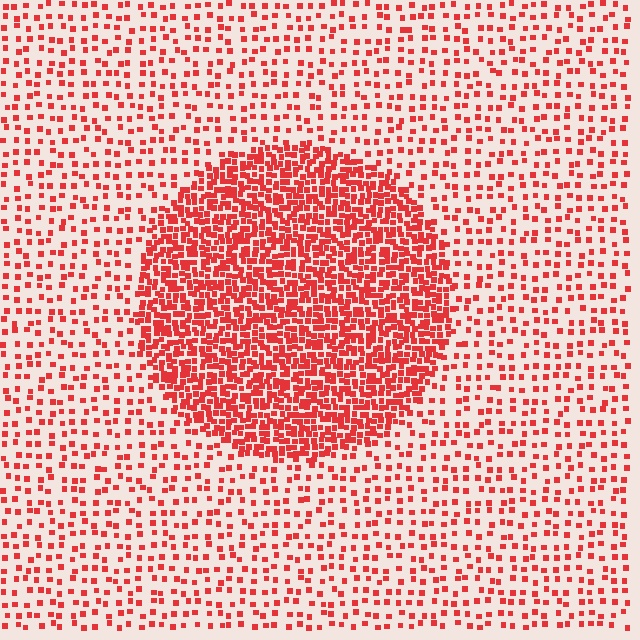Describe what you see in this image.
The image contains small red elements arranged at two different densities. A circle-shaped region is visible where the elements are more densely packed than the surrounding area.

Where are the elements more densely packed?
The elements are more densely packed inside the circle boundary.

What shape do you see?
I see a circle.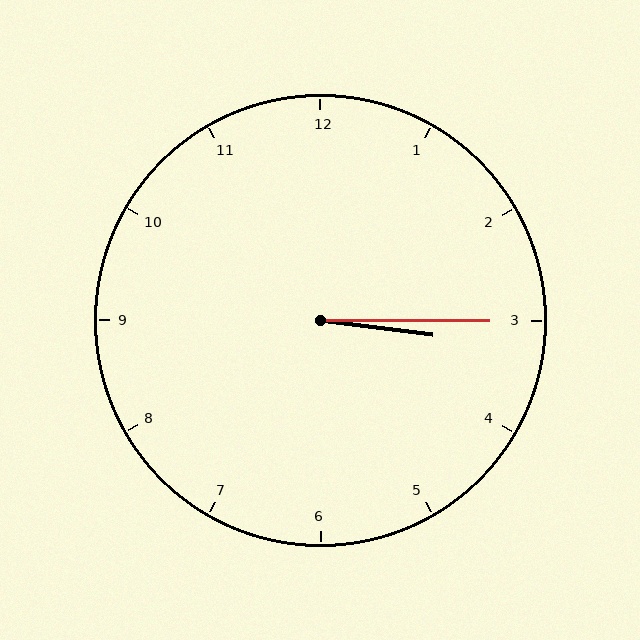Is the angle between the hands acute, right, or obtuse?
It is acute.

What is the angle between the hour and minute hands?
Approximately 8 degrees.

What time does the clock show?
3:15.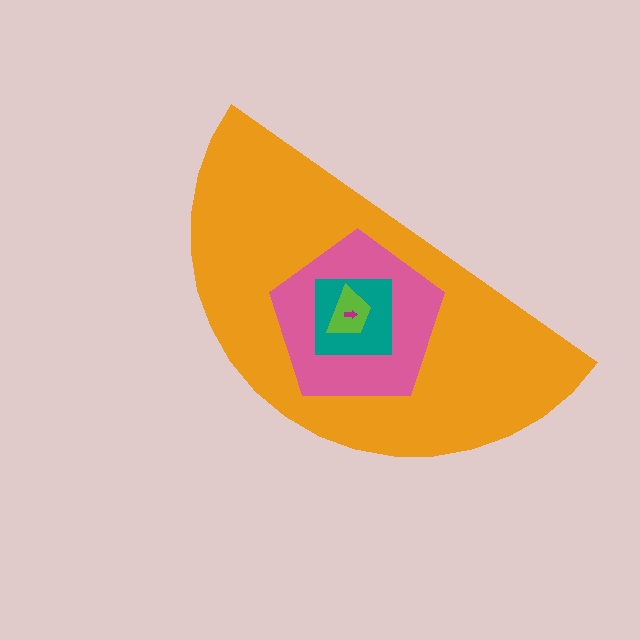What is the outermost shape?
The orange semicircle.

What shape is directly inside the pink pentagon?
The teal square.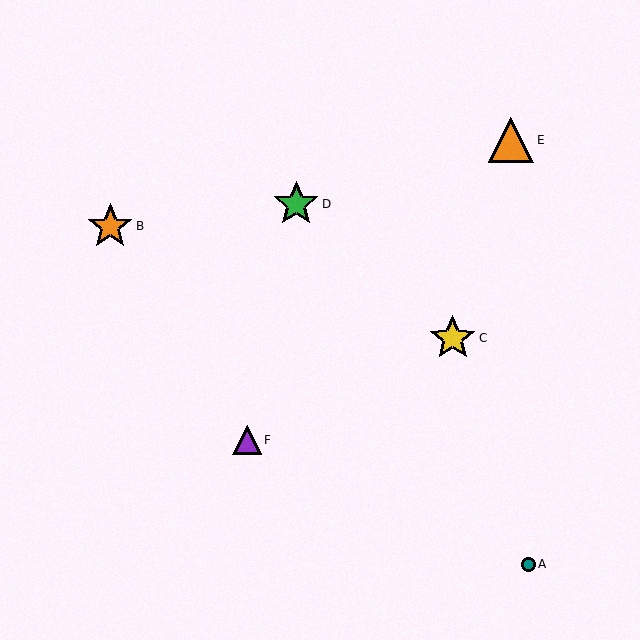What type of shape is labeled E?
Shape E is an orange triangle.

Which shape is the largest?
The orange star (labeled B) is the largest.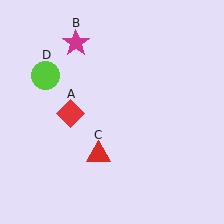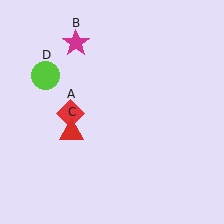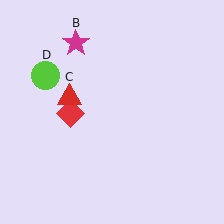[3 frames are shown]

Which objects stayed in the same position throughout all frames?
Red diamond (object A) and magenta star (object B) and lime circle (object D) remained stationary.